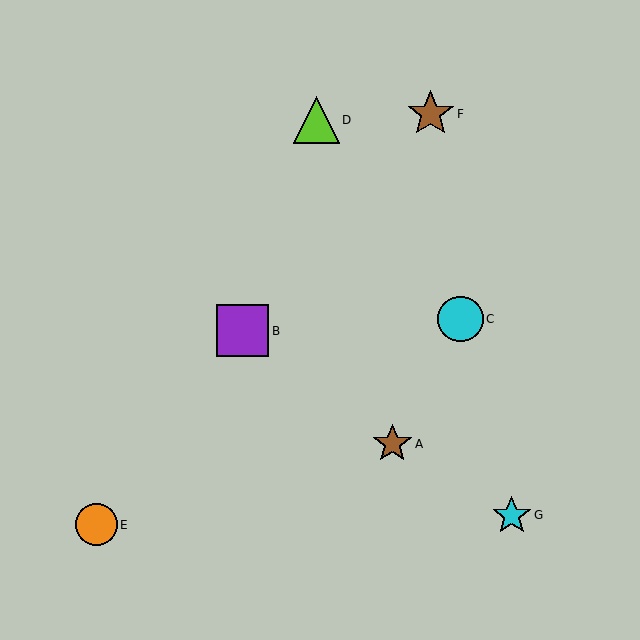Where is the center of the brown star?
The center of the brown star is at (431, 114).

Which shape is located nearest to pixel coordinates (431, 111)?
The brown star (labeled F) at (431, 114) is nearest to that location.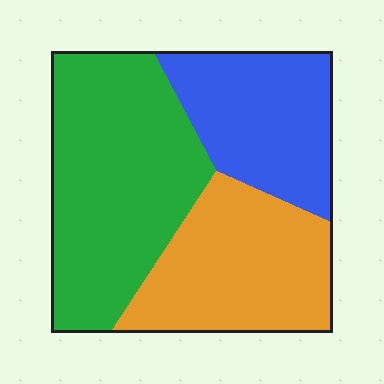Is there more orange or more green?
Green.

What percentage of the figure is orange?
Orange covers roughly 30% of the figure.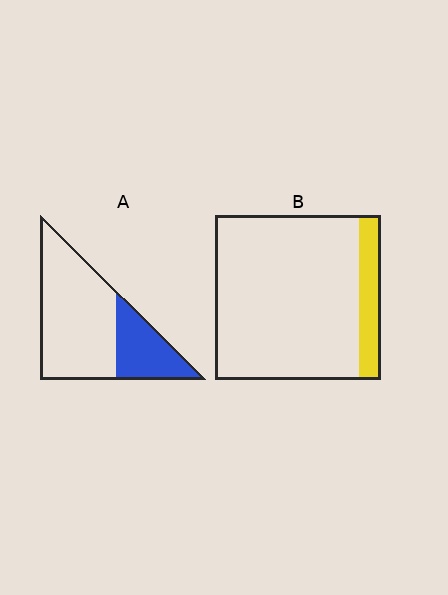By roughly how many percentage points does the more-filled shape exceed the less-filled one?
By roughly 15 percentage points (A over B).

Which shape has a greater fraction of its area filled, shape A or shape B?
Shape A.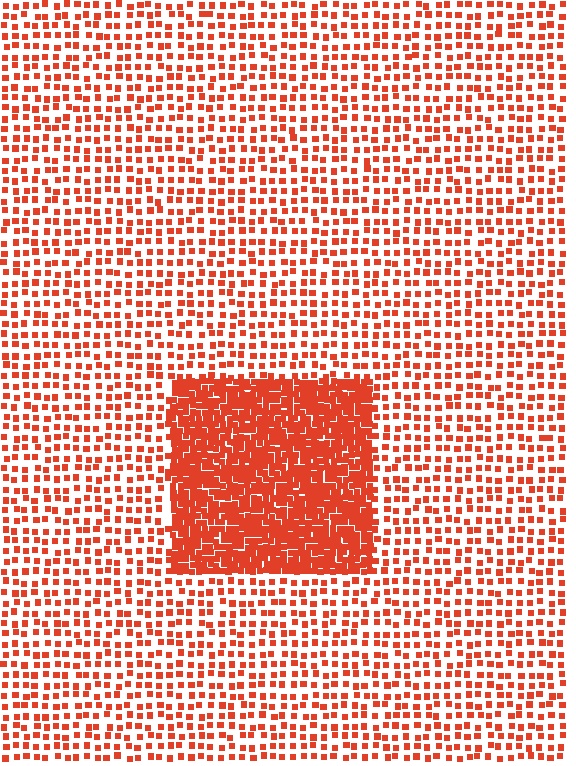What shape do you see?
I see a rectangle.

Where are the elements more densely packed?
The elements are more densely packed inside the rectangle boundary.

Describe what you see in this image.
The image contains small red elements arranged at two different densities. A rectangle-shaped region is visible where the elements are more densely packed than the surrounding area.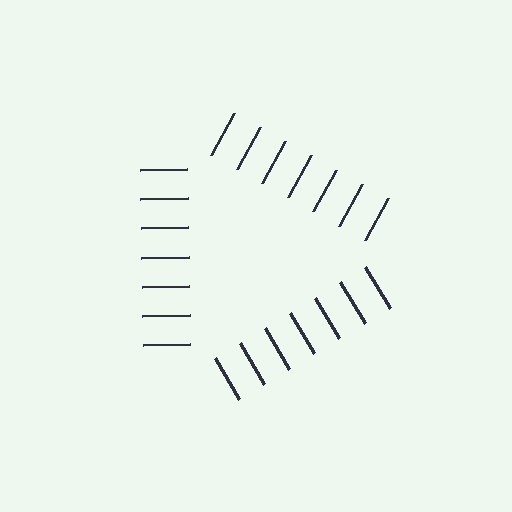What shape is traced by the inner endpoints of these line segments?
An illusory triangle — the line segments terminate on its edges but no continuous stroke is drawn.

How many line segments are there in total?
21 — 7 along each of the 3 edges.